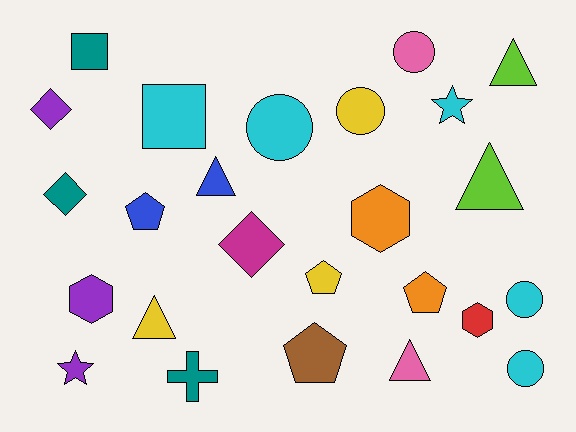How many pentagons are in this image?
There are 4 pentagons.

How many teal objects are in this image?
There are 3 teal objects.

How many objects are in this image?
There are 25 objects.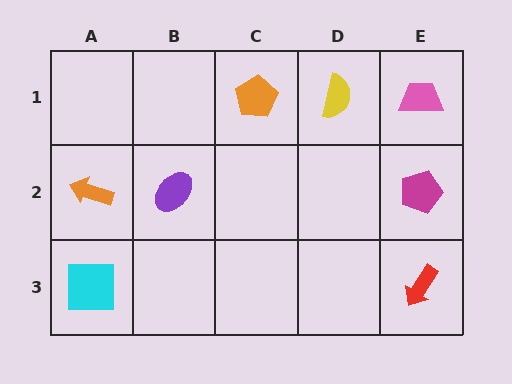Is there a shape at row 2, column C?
No, that cell is empty.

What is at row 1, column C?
An orange pentagon.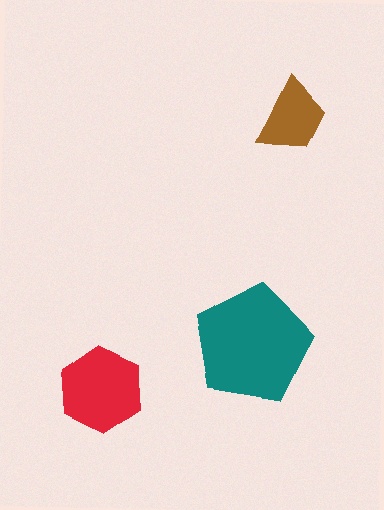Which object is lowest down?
The red hexagon is bottommost.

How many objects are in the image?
There are 3 objects in the image.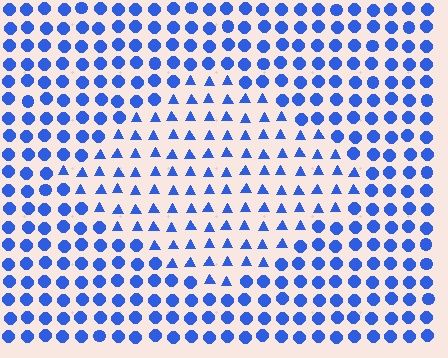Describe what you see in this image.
The image is filled with small blue elements arranged in a uniform grid. A diamond-shaped region contains triangles, while the surrounding area contains circles. The boundary is defined purely by the change in element shape.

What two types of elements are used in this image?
The image uses triangles inside the diamond region and circles outside it.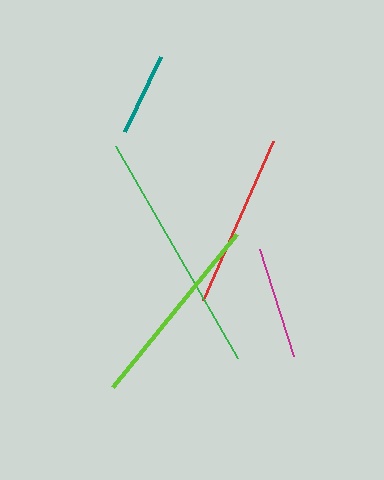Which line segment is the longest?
The green line is the longest at approximately 244 pixels.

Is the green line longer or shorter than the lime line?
The green line is longer than the lime line.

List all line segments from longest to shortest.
From longest to shortest: green, lime, red, magenta, teal.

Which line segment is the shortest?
The teal line is the shortest at approximately 83 pixels.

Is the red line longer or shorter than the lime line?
The lime line is longer than the red line.